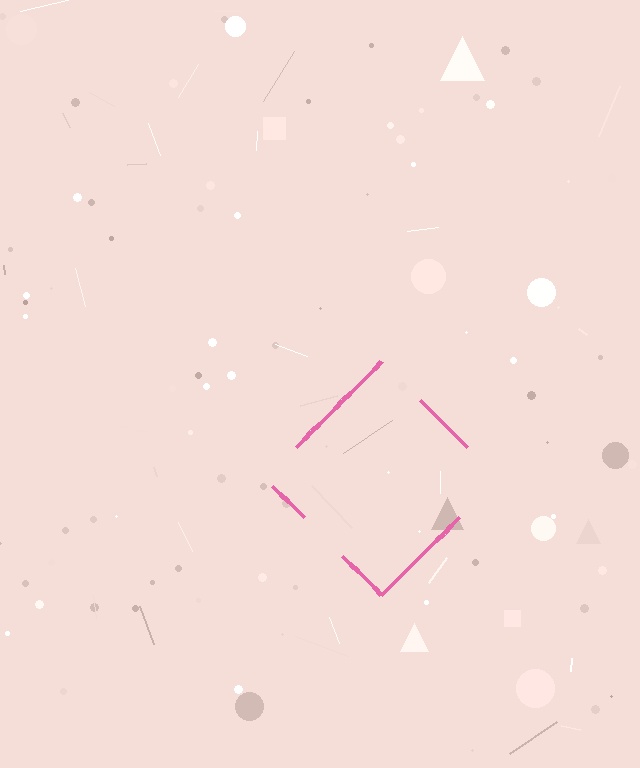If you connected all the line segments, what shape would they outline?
They would outline a diamond.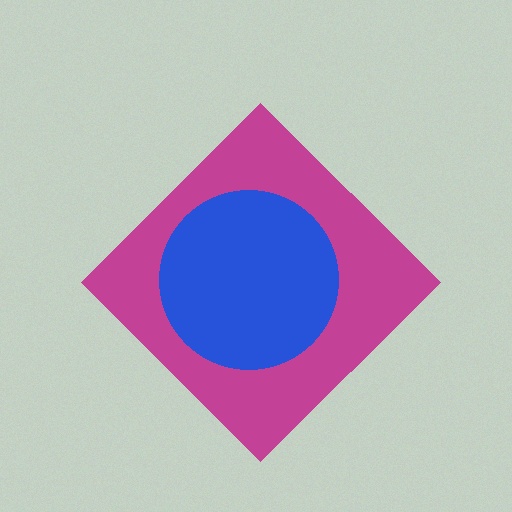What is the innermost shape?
The blue circle.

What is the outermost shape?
The magenta diamond.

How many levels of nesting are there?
2.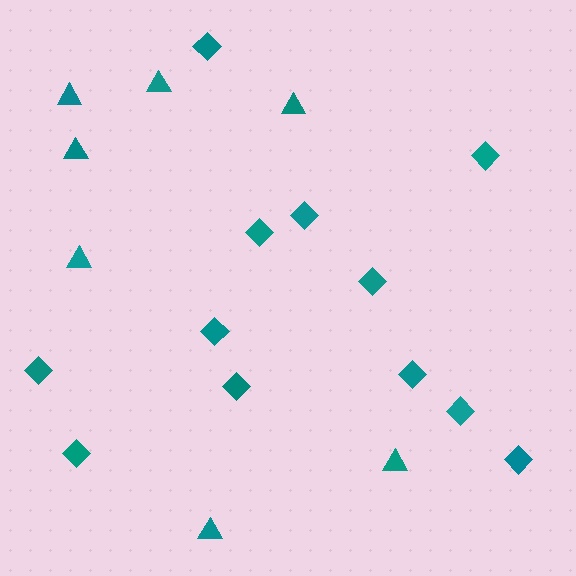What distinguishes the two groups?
There are 2 groups: one group of triangles (7) and one group of diamonds (12).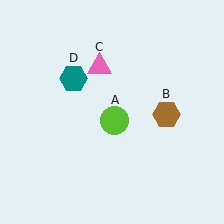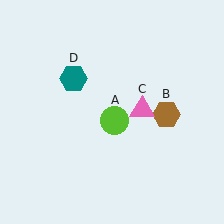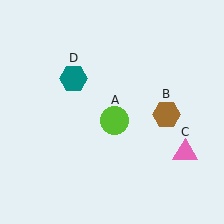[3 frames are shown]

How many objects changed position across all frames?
1 object changed position: pink triangle (object C).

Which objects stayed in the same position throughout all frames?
Lime circle (object A) and brown hexagon (object B) and teal hexagon (object D) remained stationary.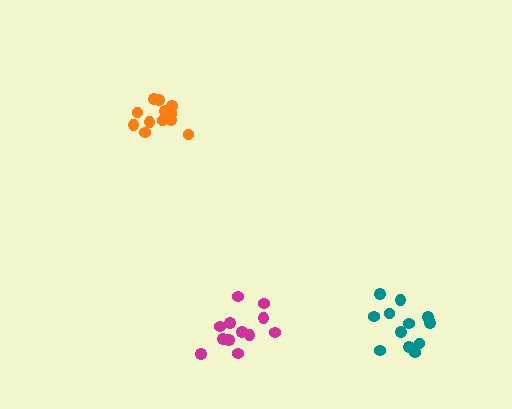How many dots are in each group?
Group 1: 14 dots, Group 2: 12 dots, Group 3: 12 dots (38 total).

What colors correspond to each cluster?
The clusters are colored: orange, magenta, teal.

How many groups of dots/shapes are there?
There are 3 groups.